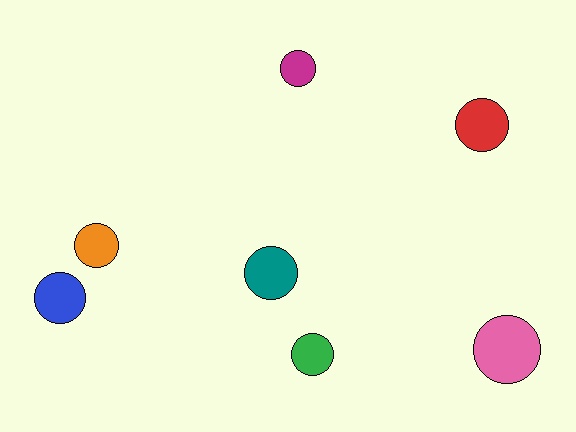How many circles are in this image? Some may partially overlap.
There are 7 circles.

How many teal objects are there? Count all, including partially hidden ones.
There is 1 teal object.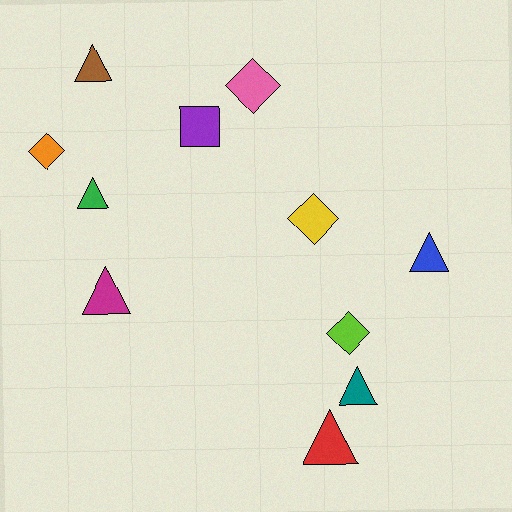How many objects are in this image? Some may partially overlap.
There are 11 objects.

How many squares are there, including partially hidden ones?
There is 1 square.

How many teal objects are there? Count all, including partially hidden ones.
There is 1 teal object.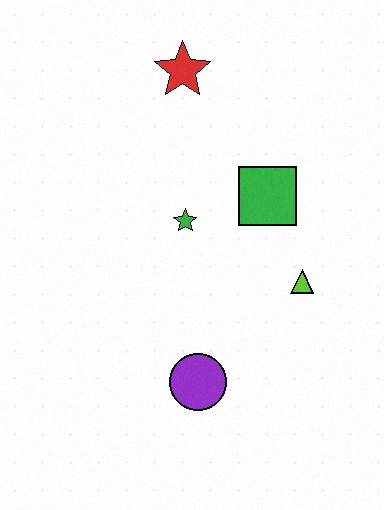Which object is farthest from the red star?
The purple circle is farthest from the red star.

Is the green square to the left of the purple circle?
No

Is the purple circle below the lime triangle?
Yes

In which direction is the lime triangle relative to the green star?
The lime triangle is to the right of the green star.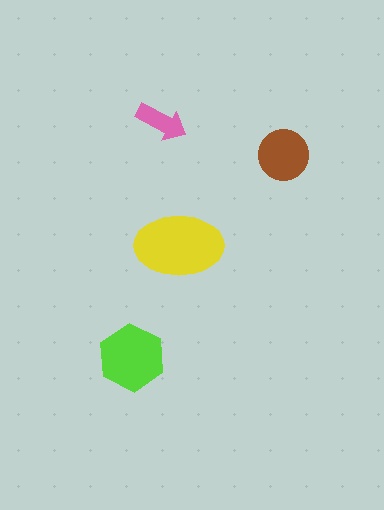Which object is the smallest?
The pink arrow.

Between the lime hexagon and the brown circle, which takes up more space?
The lime hexagon.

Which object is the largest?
The yellow ellipse.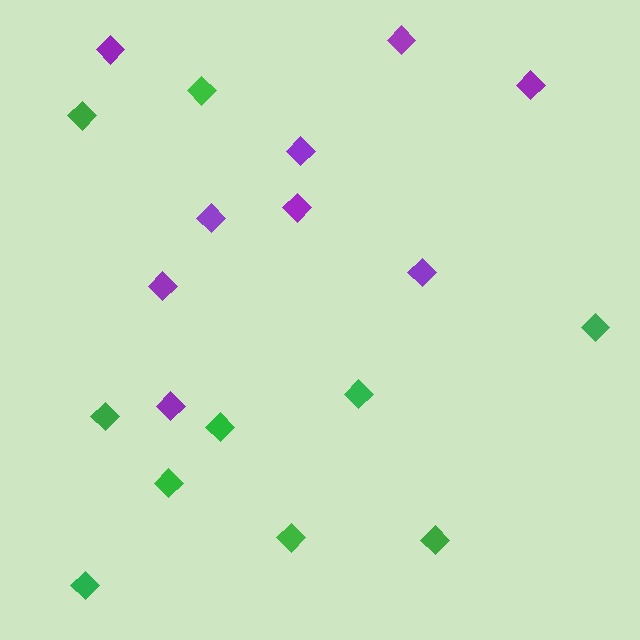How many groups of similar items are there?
There are 2 groups: one group of purple diamonds (9) and one group of green diamonds (10).